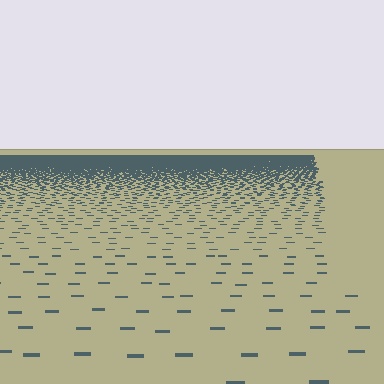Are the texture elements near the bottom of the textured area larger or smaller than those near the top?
Larger. Near the bottom, elements are closer to the viewer and appear at a bigger on-screen size.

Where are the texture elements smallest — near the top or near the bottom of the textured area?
Near the top.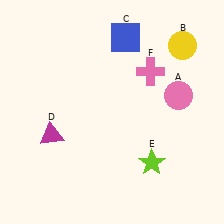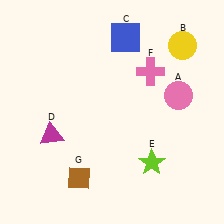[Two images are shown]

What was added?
A brown diamond (G) was added in Image 2.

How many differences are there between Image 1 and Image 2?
There is 1 difference between the two images.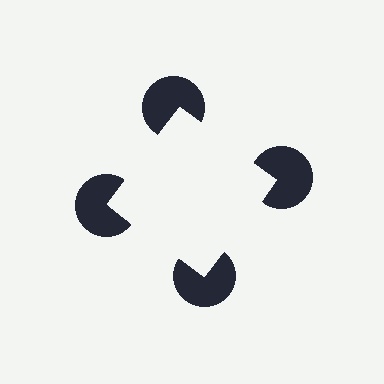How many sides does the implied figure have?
4 sides.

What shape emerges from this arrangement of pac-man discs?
An illusory square — its edges are inferred from the aligned wedge cuts in the pac-man discs, not physically drawn.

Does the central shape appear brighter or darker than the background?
It typically appears slightly brighter than the background, even though no actual brightness change is drawn.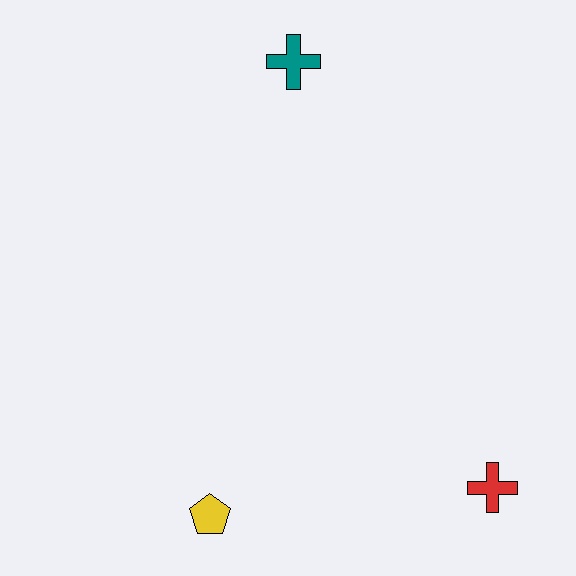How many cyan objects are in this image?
There are no cyan objects.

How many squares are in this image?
There are no squares.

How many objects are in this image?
There are 3 objects.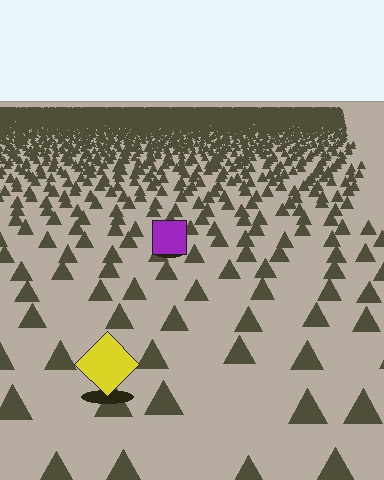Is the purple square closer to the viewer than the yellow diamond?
No. The yellow diamond is closer — you can tell from the texture gradient: the ground texture is coarser near it.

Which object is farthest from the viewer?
The purple square is farthest from the viewer. It appears smaller and the ground texture around it is denser.